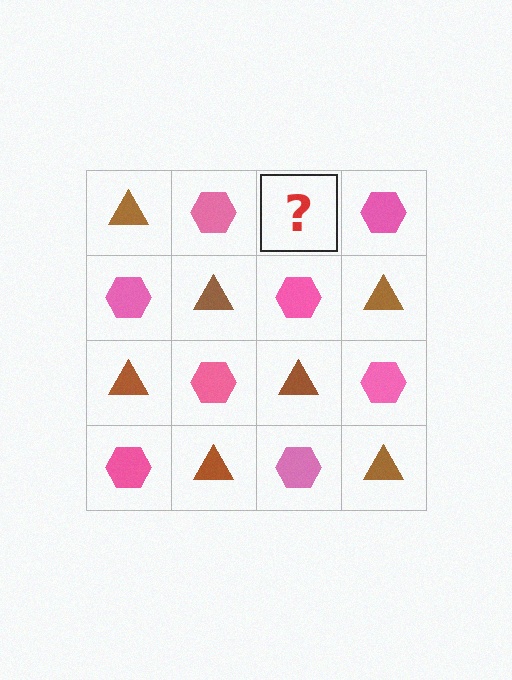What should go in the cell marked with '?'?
The missing cell should contain a brown triangle.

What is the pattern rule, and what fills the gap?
The rule is that it alternates brown triangle and pink hexagon in a checkerboard pattern. The gap should be filled with a brown triangle.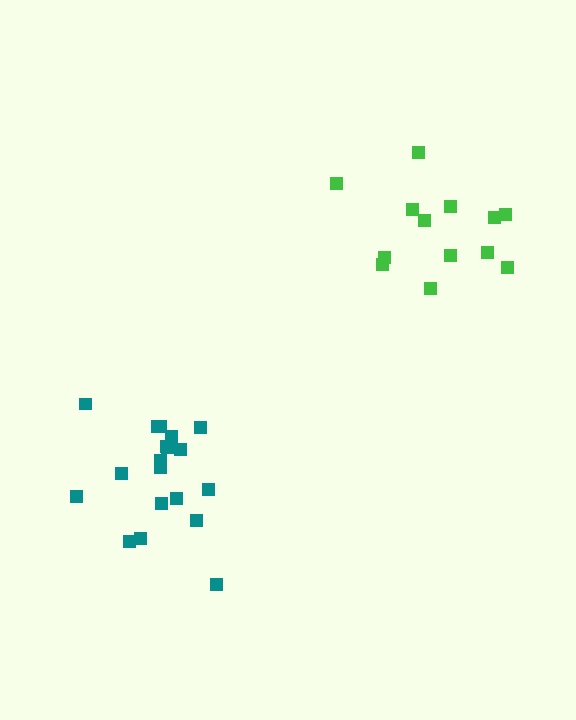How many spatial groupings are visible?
There are 2 spatial groupings.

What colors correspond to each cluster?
The clusters are colored: teal, green.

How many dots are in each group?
Group 1: 19 dots, Group 2: 13 dots (32 total).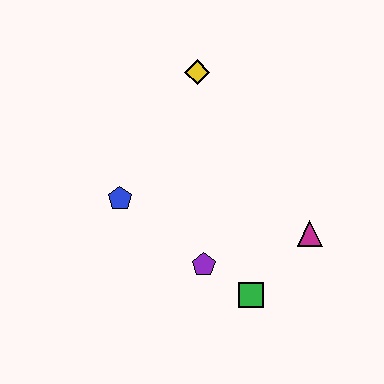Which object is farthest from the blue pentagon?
The magenta triangle is farthest from the blue pentagon.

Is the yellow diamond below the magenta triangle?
No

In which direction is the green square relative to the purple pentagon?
The green square is to the right of the purple pentagon.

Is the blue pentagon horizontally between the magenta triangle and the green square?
No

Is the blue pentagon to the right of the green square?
No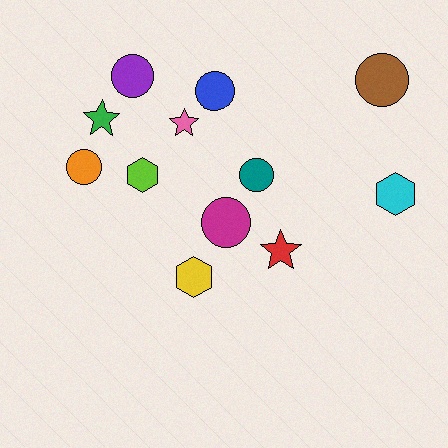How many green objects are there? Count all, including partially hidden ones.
There is 1 green object.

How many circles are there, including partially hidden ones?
There are 6 circles.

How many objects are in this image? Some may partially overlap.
There are 12 objects.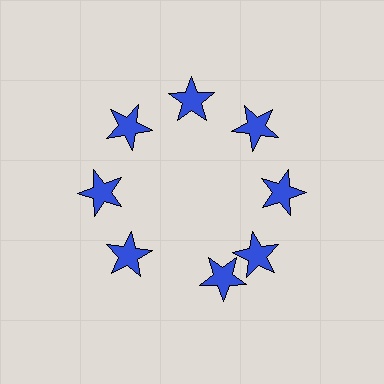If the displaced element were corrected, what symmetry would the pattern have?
It would have 8-fold rotational symmetry — the pattern would map onto itself every 45 degrees.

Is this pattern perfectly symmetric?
No. The 8 blue stars are arranged in a ring, but one element near the 6 o'clock position is rotated out of alignment along the ring, breaking the 8-fold rotational symmetry.